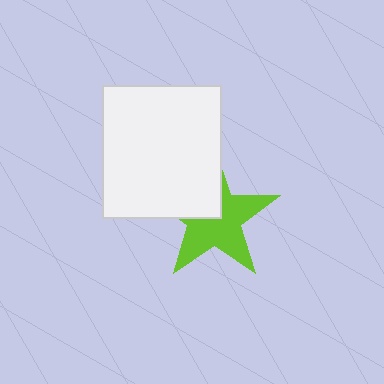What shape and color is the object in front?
The object in front is a white rectangle.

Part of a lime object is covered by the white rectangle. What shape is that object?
It is a star.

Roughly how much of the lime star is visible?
About half of it is visible (roughly 64%).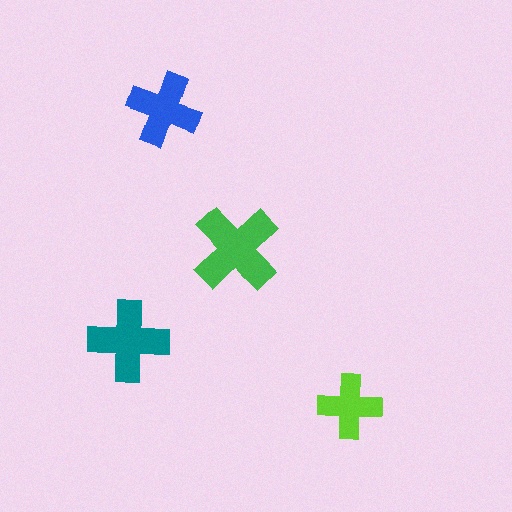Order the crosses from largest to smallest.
the green one, the teal one, the blue one, the lime one.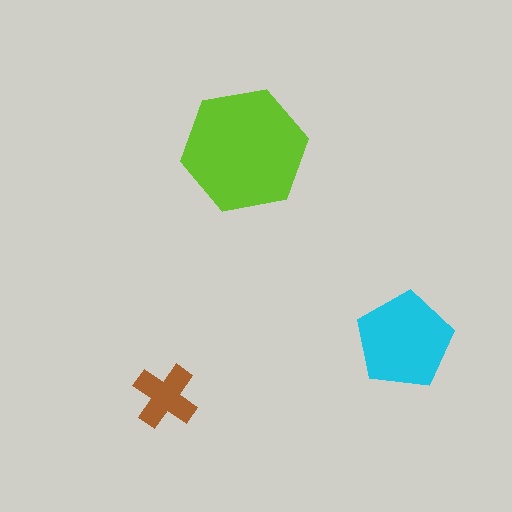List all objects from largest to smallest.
The lime hexagon, the cyan pentagon, the brown cross.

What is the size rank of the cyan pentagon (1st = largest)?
2nd.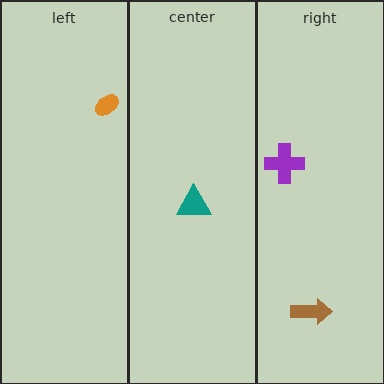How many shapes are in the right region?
2.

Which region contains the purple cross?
The right region.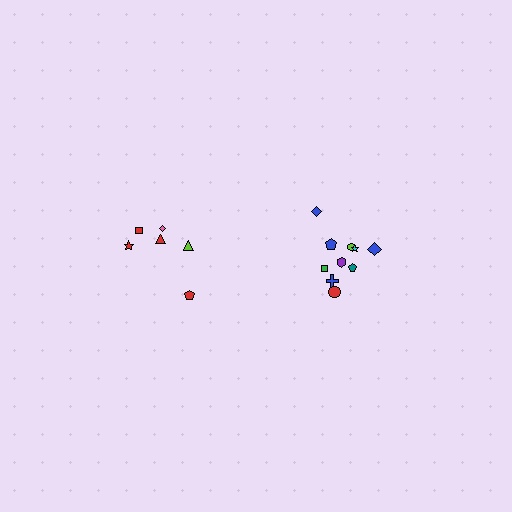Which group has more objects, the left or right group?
The right group.